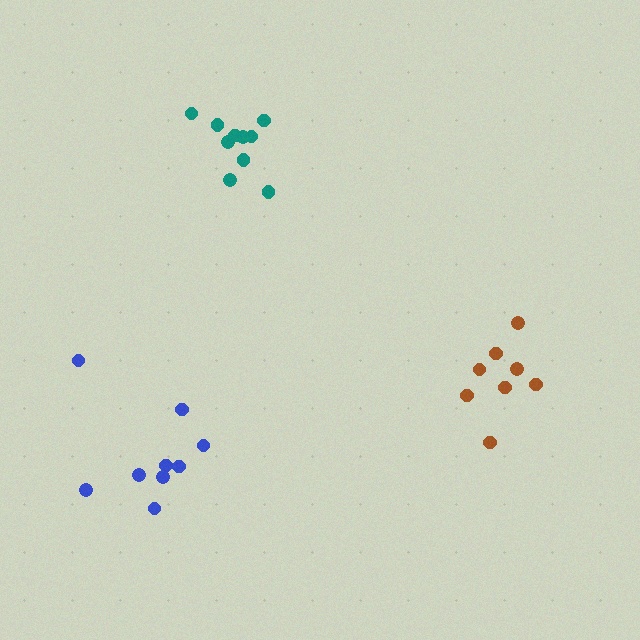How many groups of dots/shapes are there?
There are 3 groups.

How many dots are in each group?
Group 1: 8 dots, Group 2: 10 dots, Group 3: 9 dots (27 total).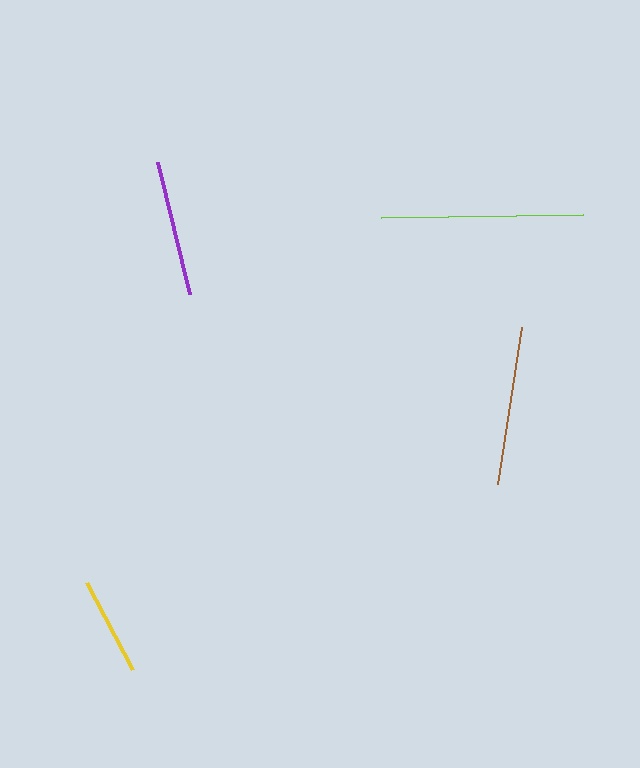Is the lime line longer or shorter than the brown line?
The lime line is longer than the brown line.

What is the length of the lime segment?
The lime segment is approximately 203 pixels long.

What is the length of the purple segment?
The purple segment is approximately 135 pixels long.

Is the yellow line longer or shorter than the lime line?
The lime line is longer than the yellow line.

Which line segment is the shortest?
The yellow line is the shortest at approximately 99 pixels.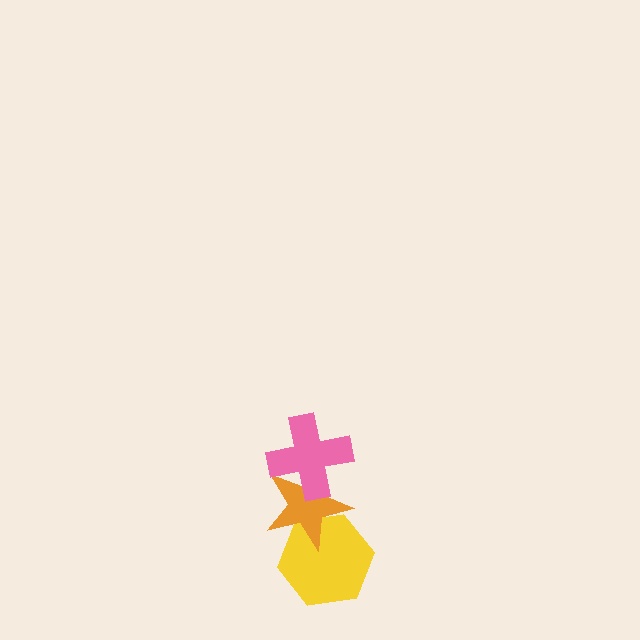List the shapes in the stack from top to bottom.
From top to bottom: the pink cross, the orange star, the yellow hexagon.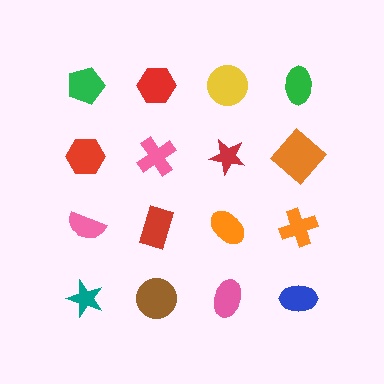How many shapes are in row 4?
4 shapes.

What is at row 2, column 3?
A red star.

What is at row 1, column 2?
A red hexagon.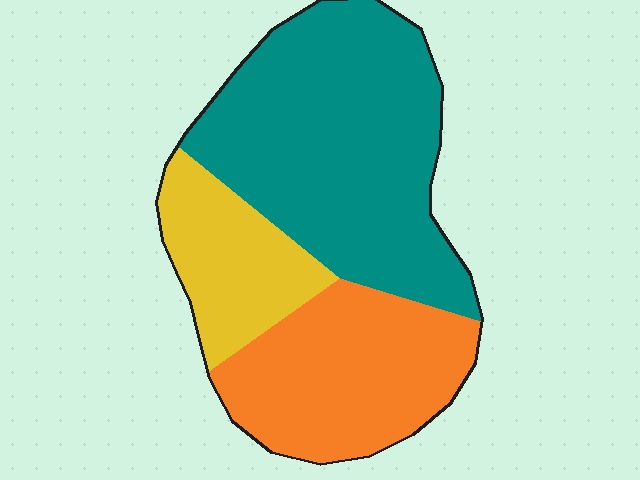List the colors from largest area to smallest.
From largest to smallest: teal, orange, yellow.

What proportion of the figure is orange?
Orange takes up about one third (1/3) of the figure.